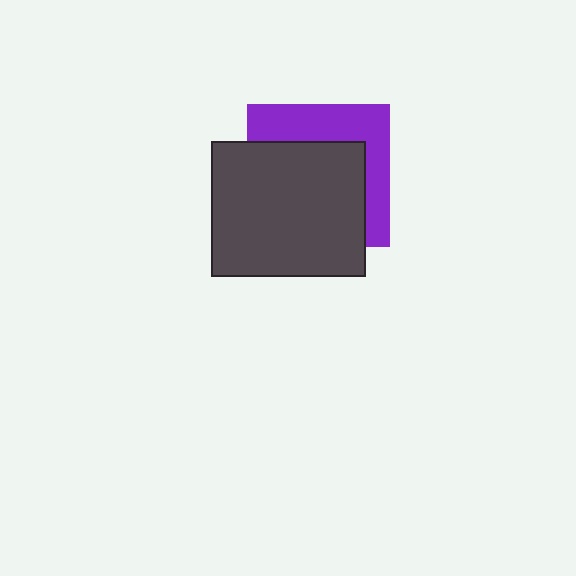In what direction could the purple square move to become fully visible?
The purple square could move toward the upper-right. That would shift it out from behind the dark gray rectangle entirely.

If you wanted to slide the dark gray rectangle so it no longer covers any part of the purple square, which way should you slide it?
Slide it toward the lower-left — that is the most direct way to separate the two shapes.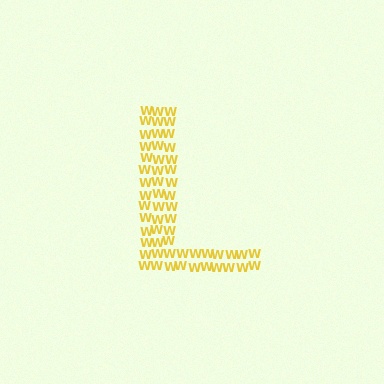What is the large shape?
The large shape is the letter L.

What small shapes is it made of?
It is made of small letter W's.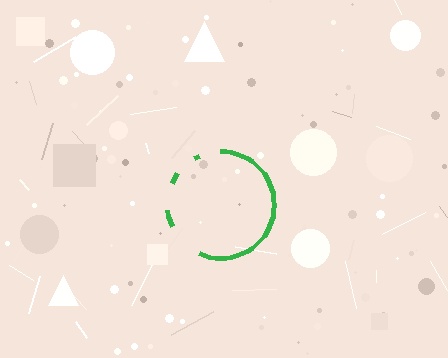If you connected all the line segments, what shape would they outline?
They would outline a circle.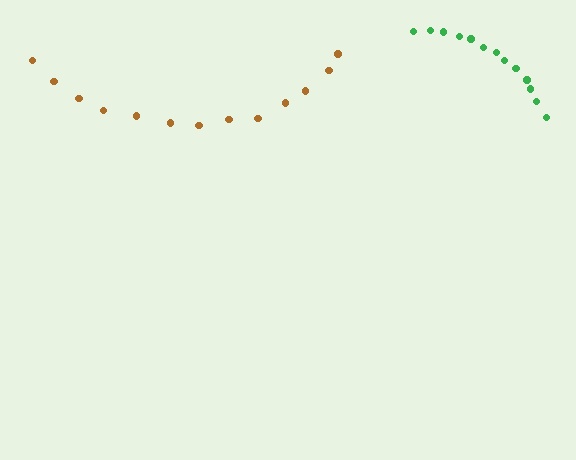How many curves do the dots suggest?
There are 2 distinct paths.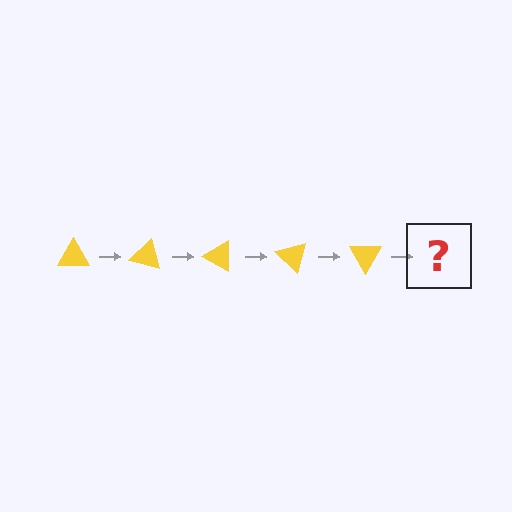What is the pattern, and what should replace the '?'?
The pattern is that the triangle rotates 15 degrees each step. The '?' should be a yellow triangle rotated 75 degrees.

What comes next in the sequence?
The next element should be a yellow triangle rotated 75 degrees.